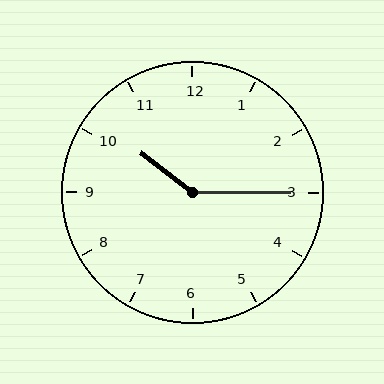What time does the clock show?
10:15.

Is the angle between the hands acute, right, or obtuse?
It is obtuse.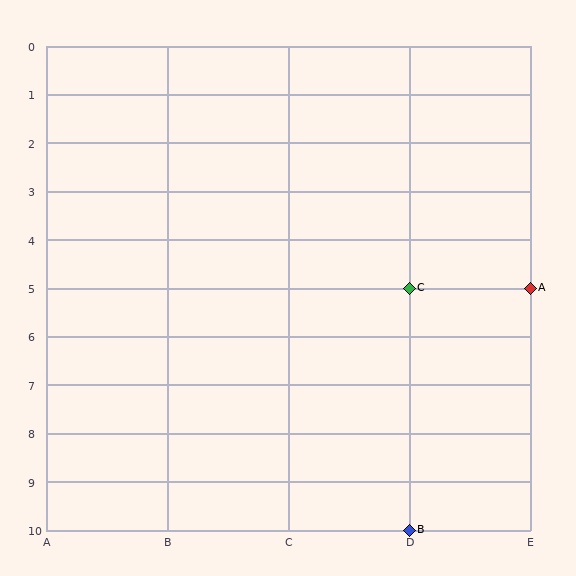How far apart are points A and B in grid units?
Points A and B are 1 column and 5 rows apart (about 5.1 grid units diagonally).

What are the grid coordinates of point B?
Point B is at grid coordinates (D, 10).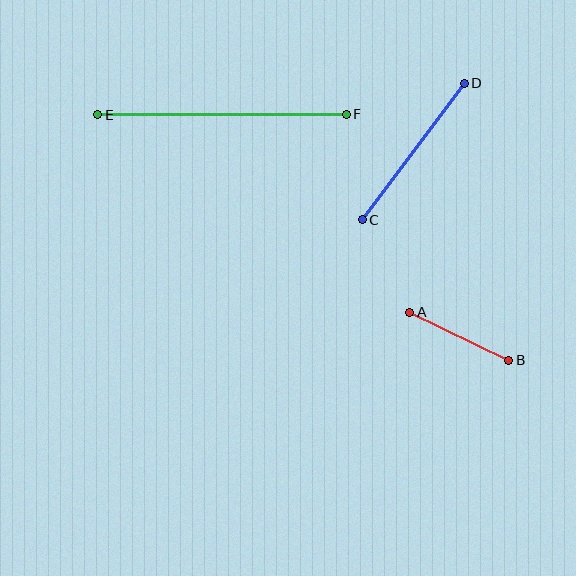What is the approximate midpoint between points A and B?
The midpoint is at approximately (459, 336) pixels.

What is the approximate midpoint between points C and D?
The midpoint is at approximately (413, 152) pixels.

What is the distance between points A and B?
The distance is approximately 110 pixels.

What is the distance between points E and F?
The distance is approximately 248 pixels.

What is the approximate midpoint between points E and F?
The midpoint is at approximately (222, 115) pixels.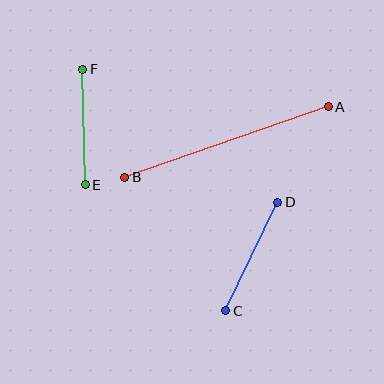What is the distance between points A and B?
The distance is approximately 215 pixels.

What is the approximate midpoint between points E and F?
The midpoint is at approximately (84, 127) pixels.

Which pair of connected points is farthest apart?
Points A and B are farthest apart.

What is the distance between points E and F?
The distance is approximately 116 pixels.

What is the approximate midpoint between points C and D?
The midpoint is at approximately (252, 257) pixels.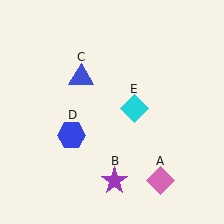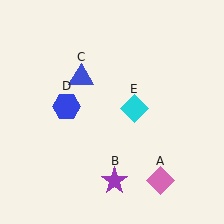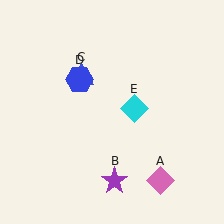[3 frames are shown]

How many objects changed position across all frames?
1 object changed position: blue hexagon (object D).